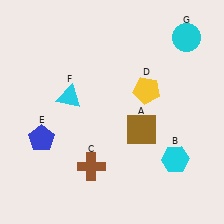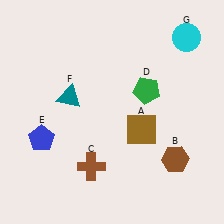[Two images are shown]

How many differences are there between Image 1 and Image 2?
There are 3 differences between the two images.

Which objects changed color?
B changed from cyan to brown. D changed from yellow to green. F changed from cyan to teal.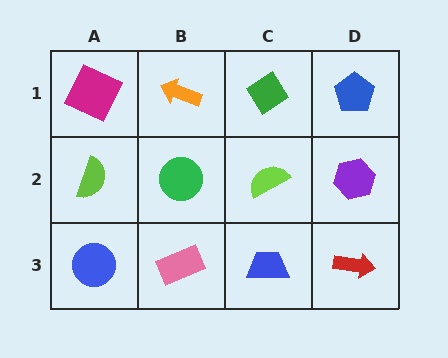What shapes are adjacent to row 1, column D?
A purple hexagon (row 2, column D), a green diamond (row 1, column C).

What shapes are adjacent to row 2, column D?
A blue pentagon (row 1, column D), a red arrow (row 3, column D), a lime semicircle (row 2, column C).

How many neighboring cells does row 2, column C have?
4.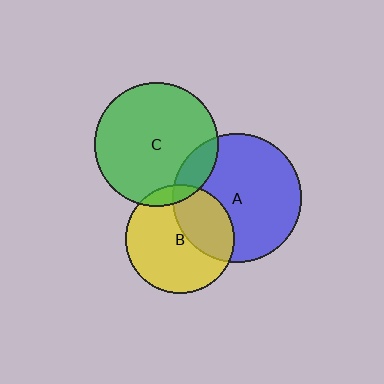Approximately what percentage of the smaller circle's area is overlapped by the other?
Approximately 10%.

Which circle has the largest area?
Circle A (blue).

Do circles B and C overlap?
Yes.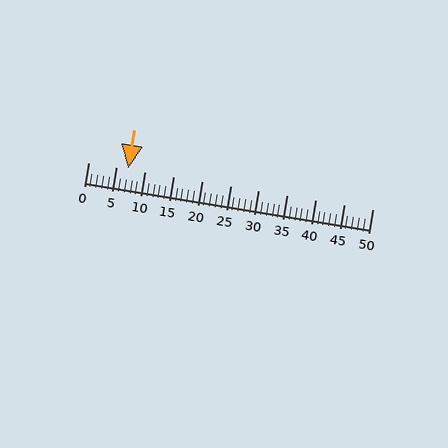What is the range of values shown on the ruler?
The ruler shows values from 0 to 50.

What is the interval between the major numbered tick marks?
The major tick marks are spaced 5 units apart.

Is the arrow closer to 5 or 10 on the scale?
The arrow is closer to 5.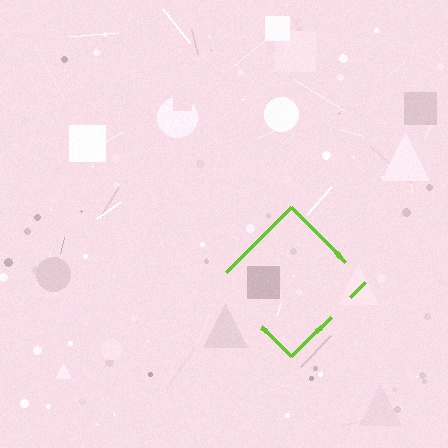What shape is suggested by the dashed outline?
The dashed outline suggests a diamond.